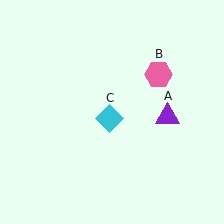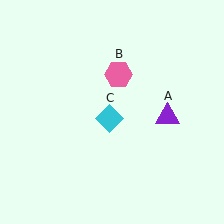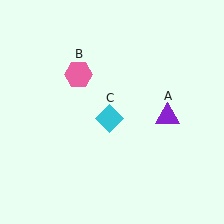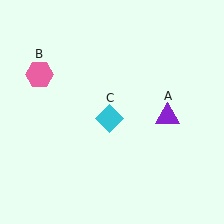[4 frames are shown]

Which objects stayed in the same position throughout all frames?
Purple triangle (object A) and cyan diamond (object C) remained stationary.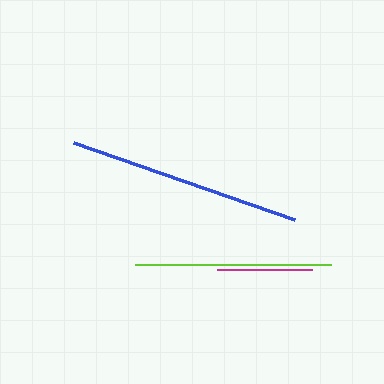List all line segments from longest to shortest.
From longest to shortest: blue, lime, magenta.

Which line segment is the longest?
The blue line is the longest at approximately 234 pixels.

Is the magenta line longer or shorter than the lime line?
The lime line is longer than the magenta line.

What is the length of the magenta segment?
The magenta segment is approximately 94 pixels long.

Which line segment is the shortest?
The magenta line is the shortest at approximately 94 pixels.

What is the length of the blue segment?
The blue segment is approximately 234 pixels long.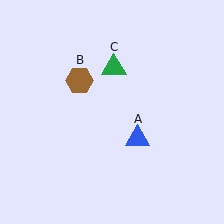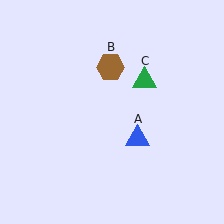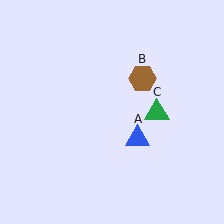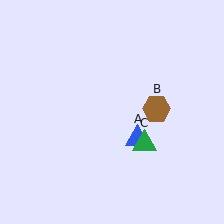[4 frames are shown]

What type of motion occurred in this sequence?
The brown hexagon (object B), green triangle (object C) rotated clockwise around the center of the scene.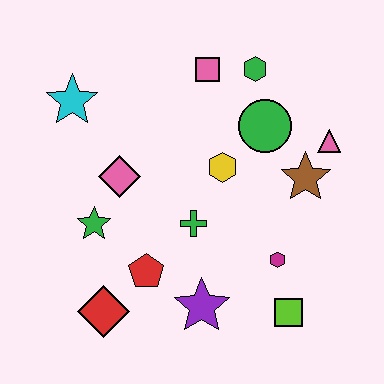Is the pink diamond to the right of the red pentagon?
No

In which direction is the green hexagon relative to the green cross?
The green hexagon is above the green cross.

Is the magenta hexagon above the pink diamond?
No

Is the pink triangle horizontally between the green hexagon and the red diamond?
No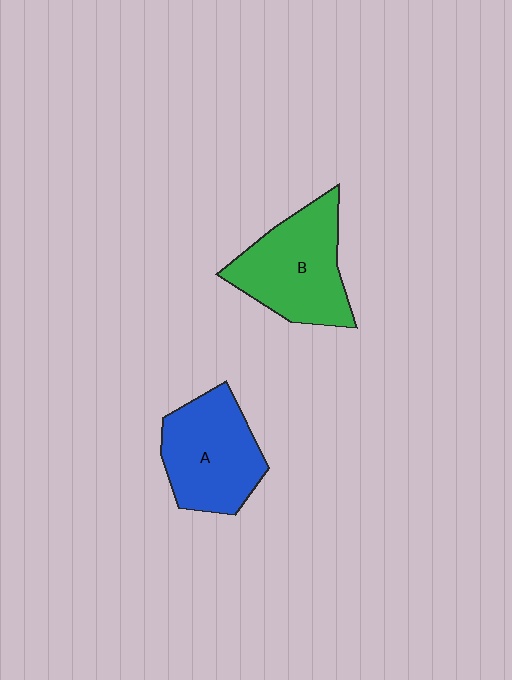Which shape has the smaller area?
Shape A (blue).